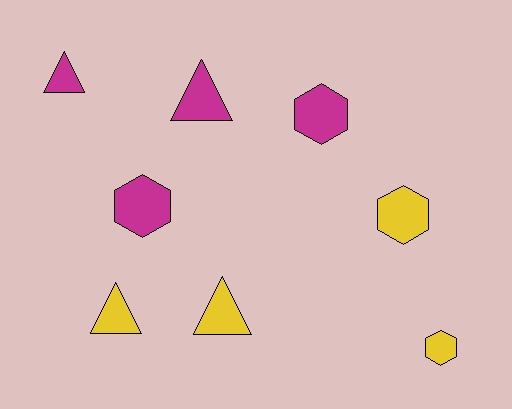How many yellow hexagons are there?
There are 2 yellow hexagons.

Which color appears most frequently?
Magenta, with 4 objects.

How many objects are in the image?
There are 8 objects.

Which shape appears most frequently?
Hexagon, with 4 objects.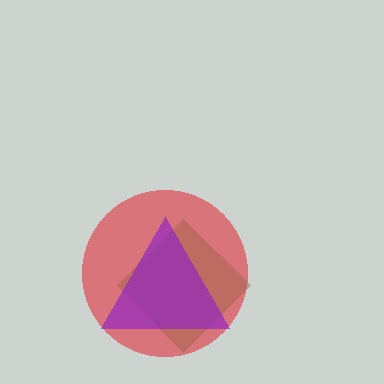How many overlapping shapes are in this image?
There are 3 overlapping shapes in the image.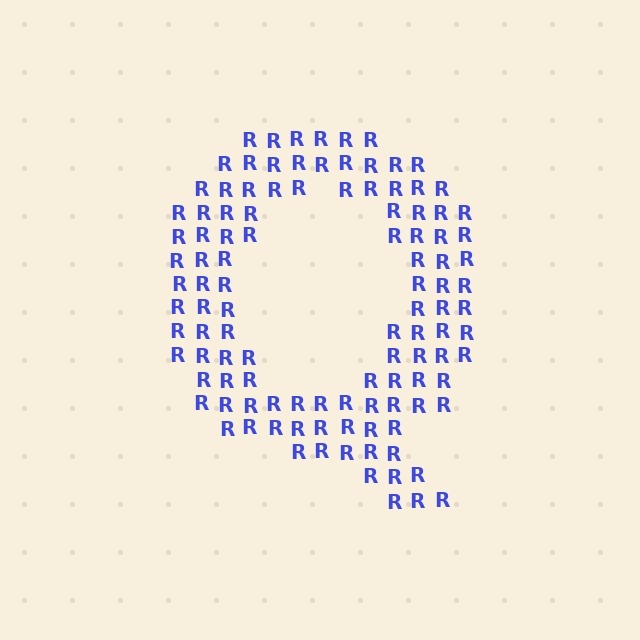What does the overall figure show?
The overall figure shows the letter Q.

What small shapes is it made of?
It is made of small letter R's.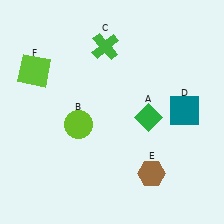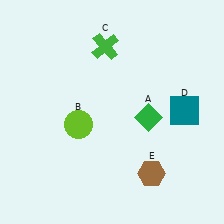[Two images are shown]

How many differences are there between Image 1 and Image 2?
There is 1 difference between the two images.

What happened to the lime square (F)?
The lime square (F) was removed in Image 2. It was in the top-left area of Image 1.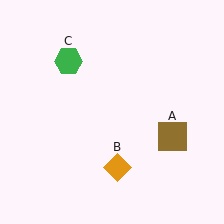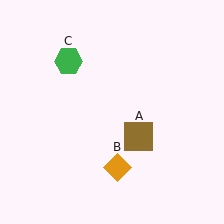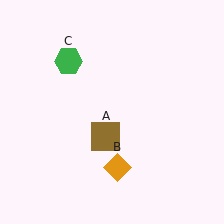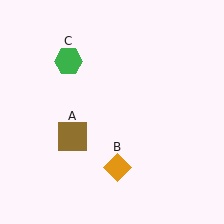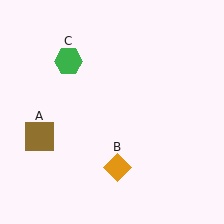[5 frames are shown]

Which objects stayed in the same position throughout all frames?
Orange diamond (object B) and green hexagon (object C) remained stationary.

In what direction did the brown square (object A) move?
The brown square (object A) moved left.